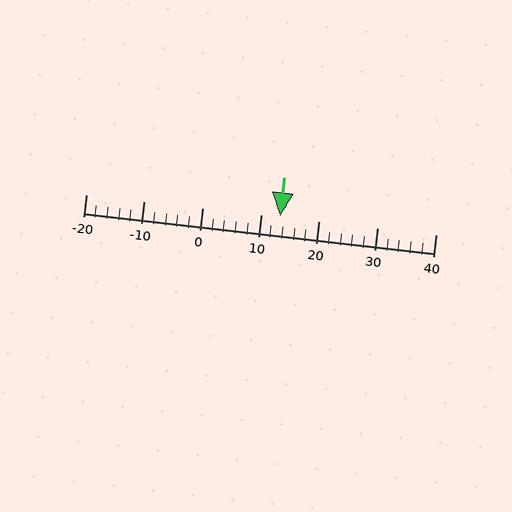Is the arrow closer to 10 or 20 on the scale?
The arrow is closer to 10.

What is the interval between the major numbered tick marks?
The major tick marks are spaced 10 units apart.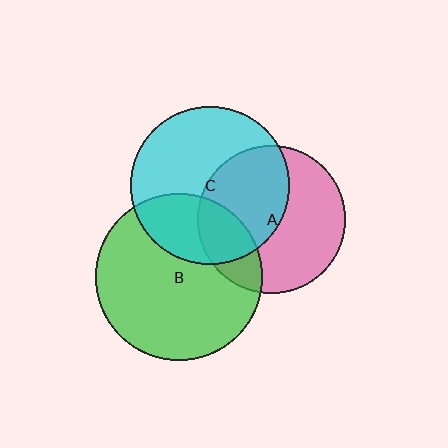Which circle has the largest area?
Circle B (green).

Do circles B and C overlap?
Yes.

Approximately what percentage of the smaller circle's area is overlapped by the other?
Approximately 30%.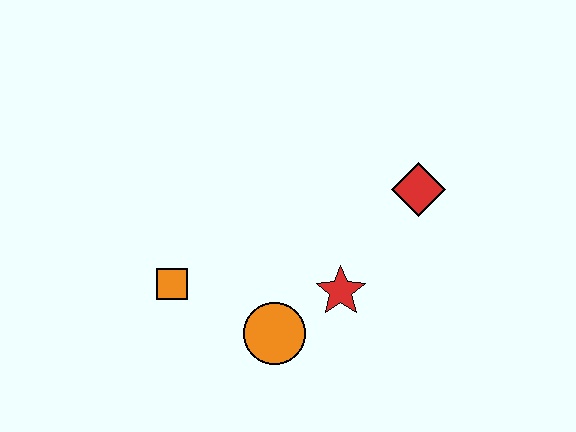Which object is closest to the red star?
The orange circle is closest to the red star.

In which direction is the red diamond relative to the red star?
The red diamond is above the red star.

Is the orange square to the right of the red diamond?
No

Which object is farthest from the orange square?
The red diamond is farthest from the orange square.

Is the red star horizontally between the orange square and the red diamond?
Yes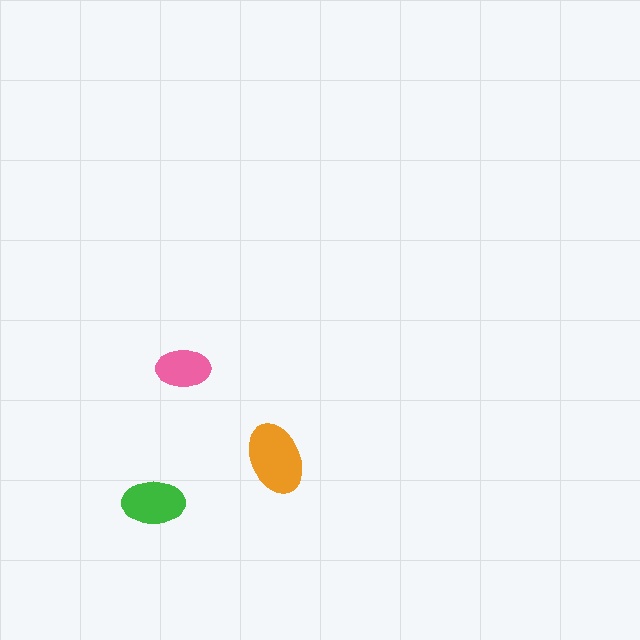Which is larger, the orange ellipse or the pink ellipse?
The orange one.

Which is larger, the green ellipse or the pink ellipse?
The green one.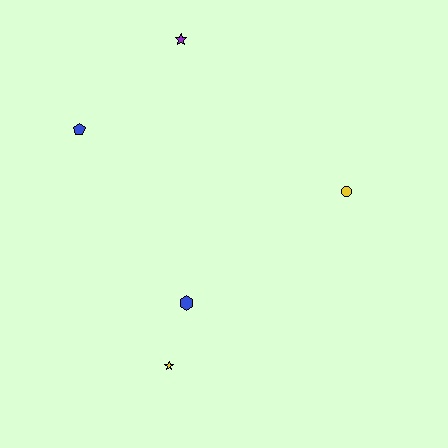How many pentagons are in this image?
There is 1 pentagon.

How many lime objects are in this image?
There are no lime objects.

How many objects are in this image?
There are 5 objects.